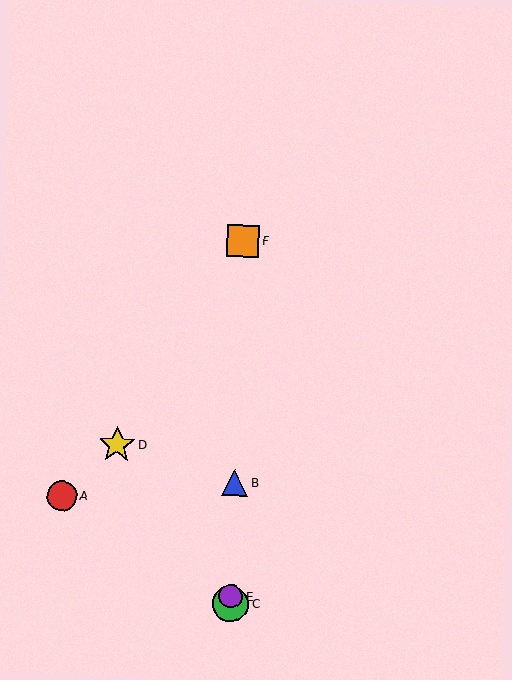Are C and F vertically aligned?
Yes, both are at x≈231.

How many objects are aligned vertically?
4 objects (B, C, E, F) are aligned vertically.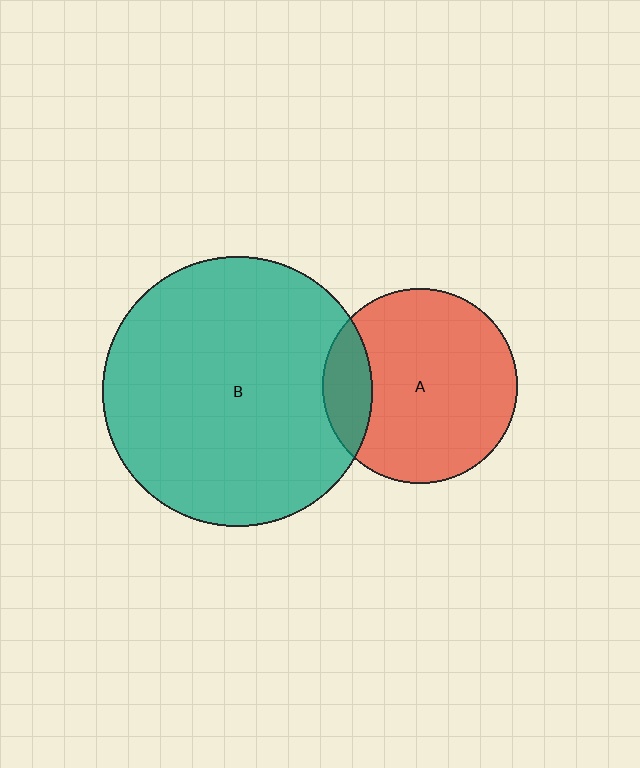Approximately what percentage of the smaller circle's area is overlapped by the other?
Approximately 15%.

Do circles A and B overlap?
Yes.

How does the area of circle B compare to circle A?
Approximately 1.9 times.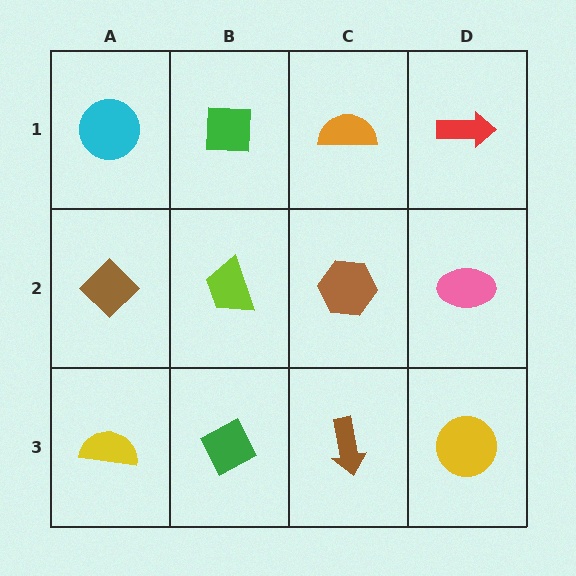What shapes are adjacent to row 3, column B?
A lime trapezoid (row 2, column B), a yellow semicircle (row 3, column A), a brown arrow (row 3, column C).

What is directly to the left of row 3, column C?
A green diamond.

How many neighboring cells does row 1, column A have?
2.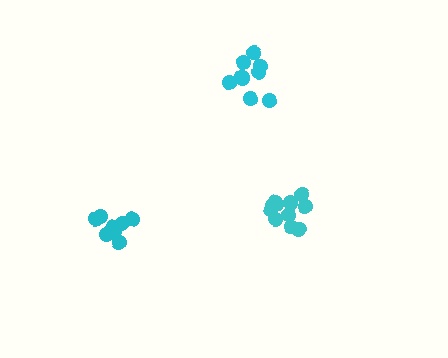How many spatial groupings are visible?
There are 3 spatial groupings.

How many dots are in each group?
Group 1: 11 dots, Group 2: 8 dots, Group 3: 10 dots (29 total).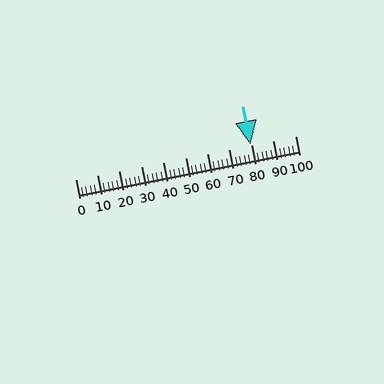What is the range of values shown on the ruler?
The ruler shows values from 0 to 100.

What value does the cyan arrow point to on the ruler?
The cyan arrow points to approximately 80.